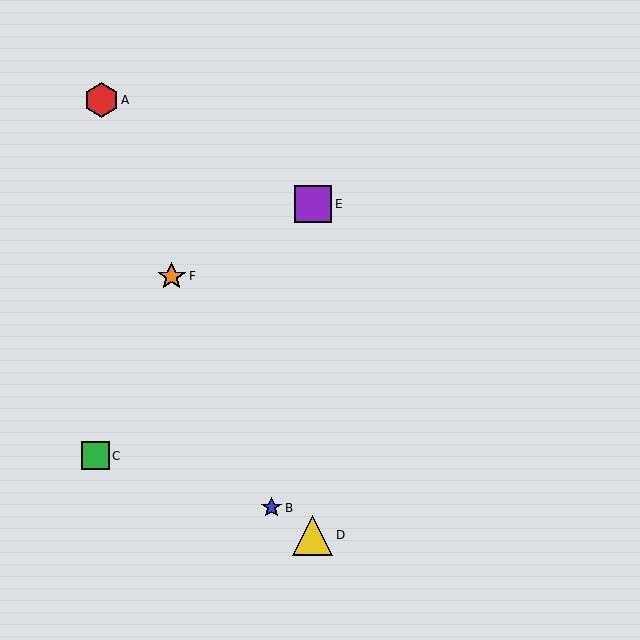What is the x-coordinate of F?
Object F is at x≈172.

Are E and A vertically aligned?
No, E is at x≈313 and A is at x≈101.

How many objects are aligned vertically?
2 objects (D, E) are aligned vertically.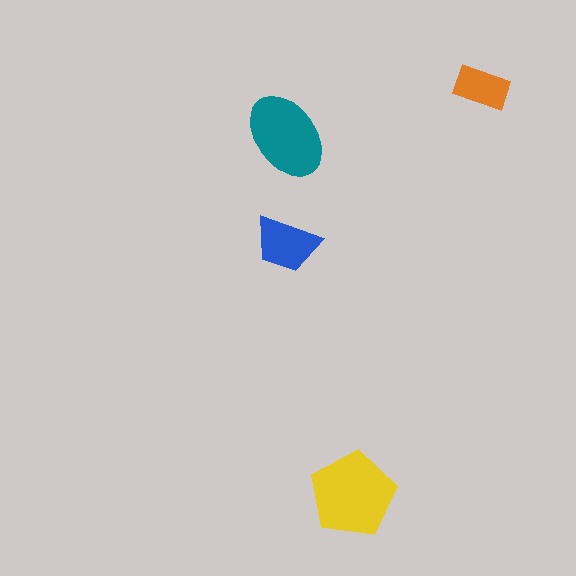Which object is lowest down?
The yellow pentagon is bottommost.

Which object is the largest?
The yellow pentagon.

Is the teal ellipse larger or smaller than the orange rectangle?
Larger.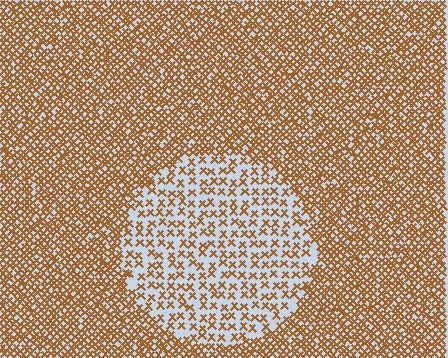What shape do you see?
I see a circle.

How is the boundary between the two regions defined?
The boundary is defined by a change in element density (approximately 2.4x ratio). All elements are the same color, size, and shape.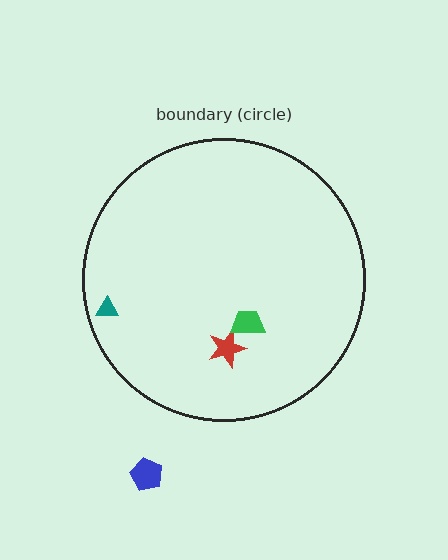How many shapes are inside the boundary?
3 inside, 1 outside.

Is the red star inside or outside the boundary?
Inside.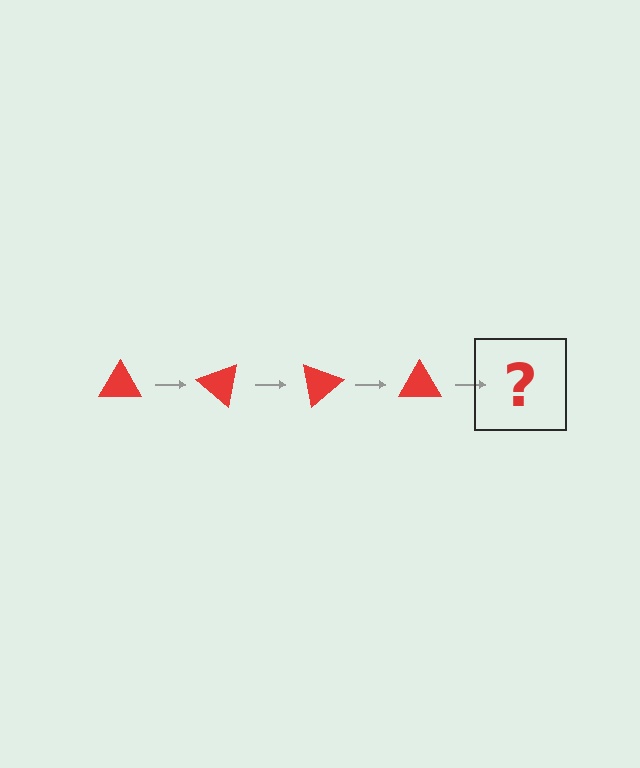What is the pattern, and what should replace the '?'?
The pattern is that the triangle rotates 40 degrees each step. The '?' should be a red triangle rotated 160 degrees.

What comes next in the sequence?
The next element should be a red triangle rotated 160 degrees.